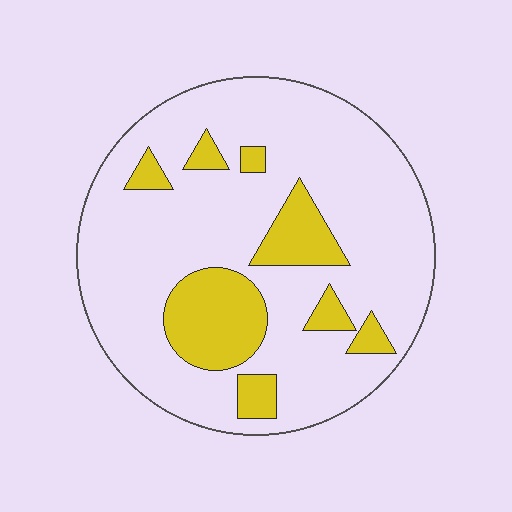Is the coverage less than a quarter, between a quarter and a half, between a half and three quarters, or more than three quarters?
Less than a quarter.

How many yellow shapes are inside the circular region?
8.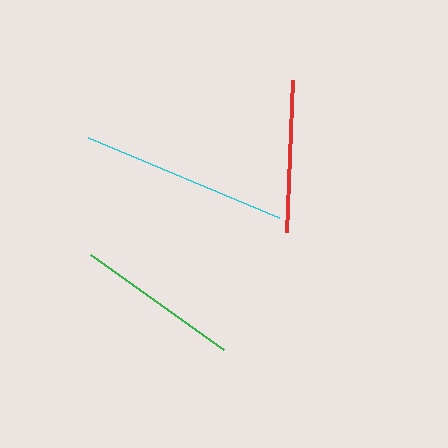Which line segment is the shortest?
The red line is the shortest at approximately 152 pixels.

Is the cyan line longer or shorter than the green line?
The cyan line is longer than the green line.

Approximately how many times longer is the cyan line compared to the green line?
The cyan line is approximately 1.3 times the length of the green line.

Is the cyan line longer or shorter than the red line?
The cyan line is longer than the red line.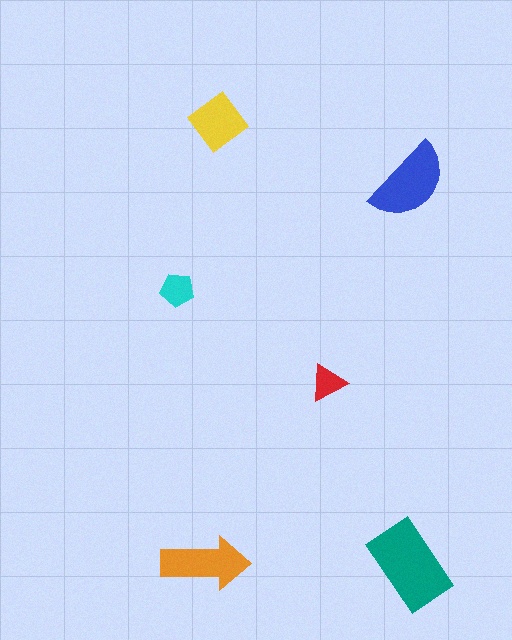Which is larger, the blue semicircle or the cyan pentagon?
The blue semicircle.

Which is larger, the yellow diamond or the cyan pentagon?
The yellow diamond.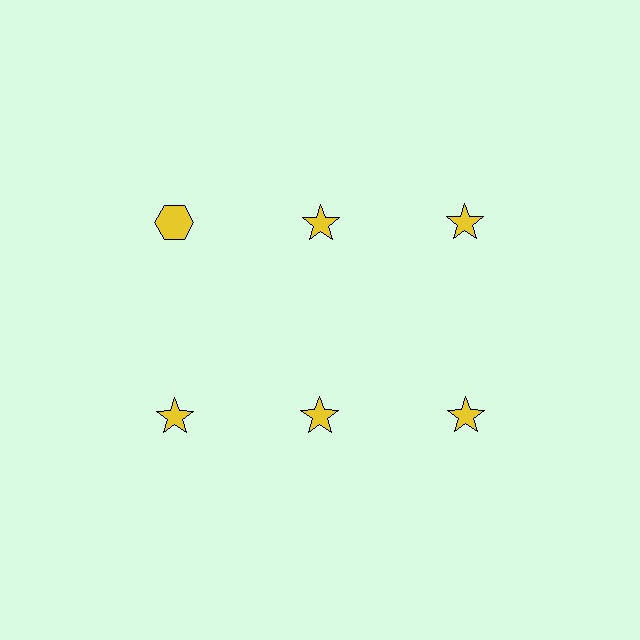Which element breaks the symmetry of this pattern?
The yellow hexagon in the top row, leftmost column breaks the symmetry. All other shapes are yellow stars.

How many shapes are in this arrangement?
There are 6 shapes arranged in a grid pattern.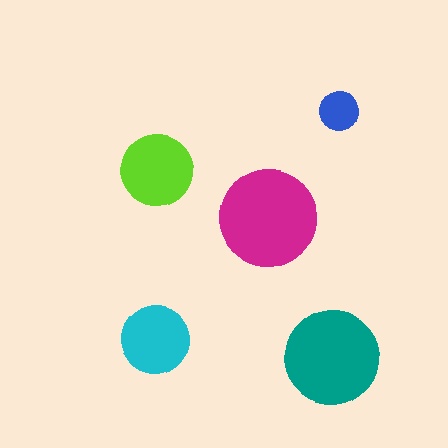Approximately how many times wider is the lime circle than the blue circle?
About 2 times wider.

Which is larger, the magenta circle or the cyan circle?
The magenta one.